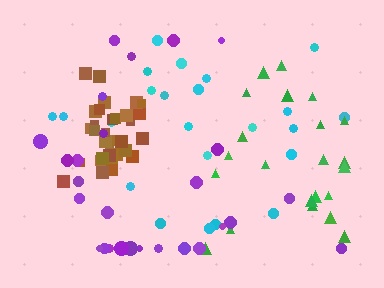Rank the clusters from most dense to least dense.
brown, green, cyan, purple.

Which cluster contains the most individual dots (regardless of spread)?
Brown (32).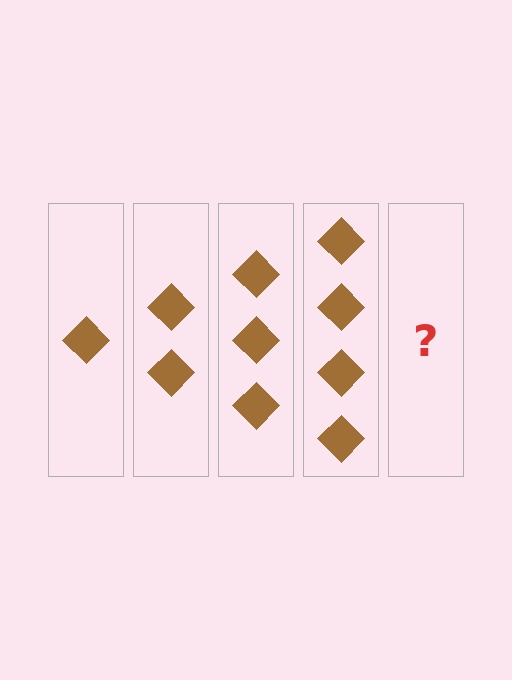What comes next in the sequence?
The next element should be 5 diamonds.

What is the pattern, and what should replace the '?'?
The pattern is that each step adds one more diamond. The '?' should be 5 diamonds.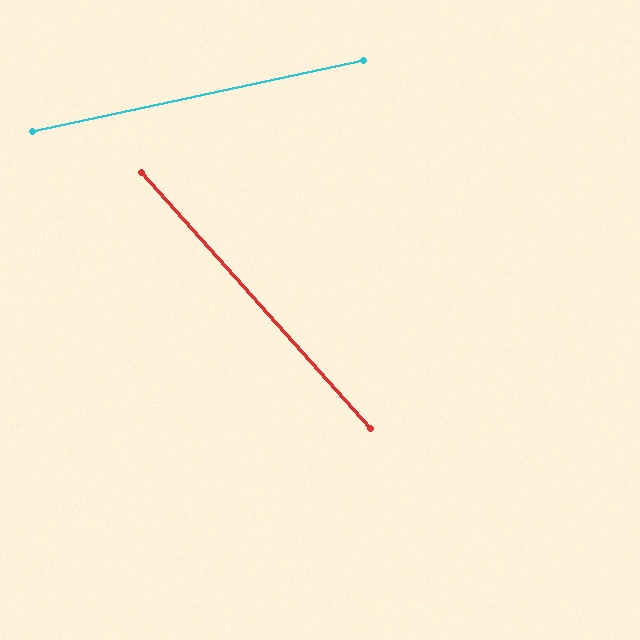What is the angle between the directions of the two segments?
Approximately 60 degrees.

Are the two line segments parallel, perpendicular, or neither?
Neither parallel nor perpendicular — they differ by about 60°.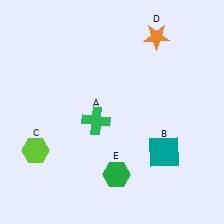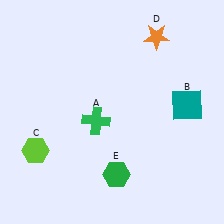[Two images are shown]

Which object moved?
The teal square (B) moved up.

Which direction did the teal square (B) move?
The teal square (B) moved up.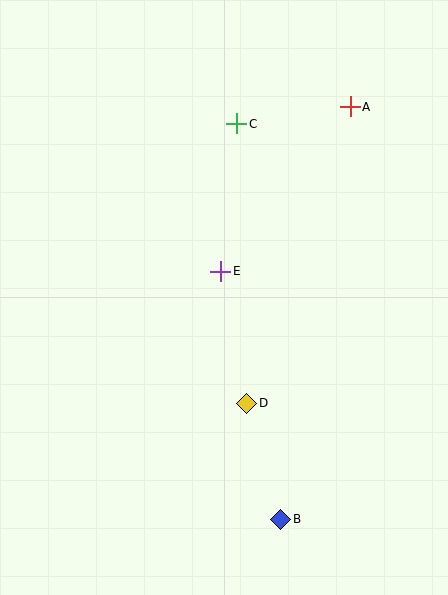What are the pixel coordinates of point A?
Point A is at (350, 107).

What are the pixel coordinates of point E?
Point E is at (221, 271).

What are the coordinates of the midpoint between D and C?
The midpoint between D and C is at (242, 263).